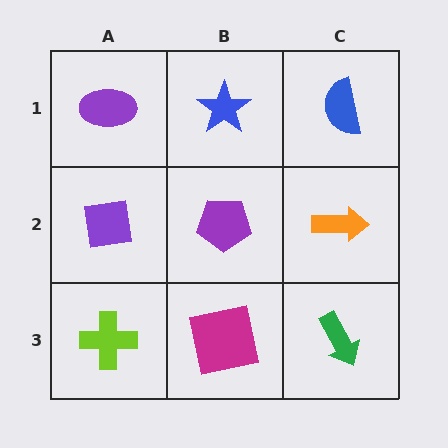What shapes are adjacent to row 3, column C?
An orange arrow (row 2, column C), a magenta square (row 3, column B).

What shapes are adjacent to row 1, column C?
An orange arrow (row 2, column C), a blue star (row 1, column B).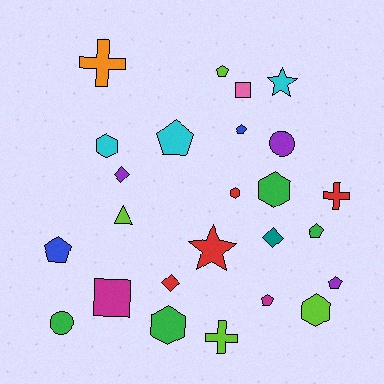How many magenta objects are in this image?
There are 2 magenta objects.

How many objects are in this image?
There are 25 objects.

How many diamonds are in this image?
There are 3 diamonds.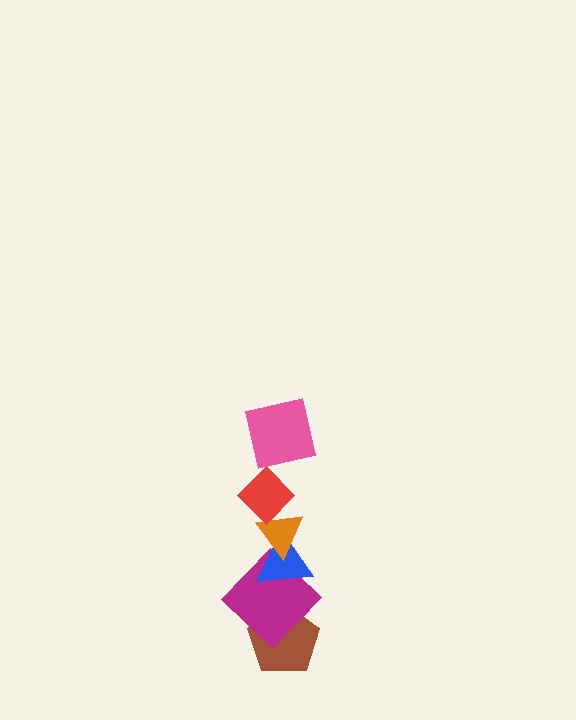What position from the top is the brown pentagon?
The brown pentagon is 6th from the top.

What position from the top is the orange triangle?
The orange triangle is 3rd from the top.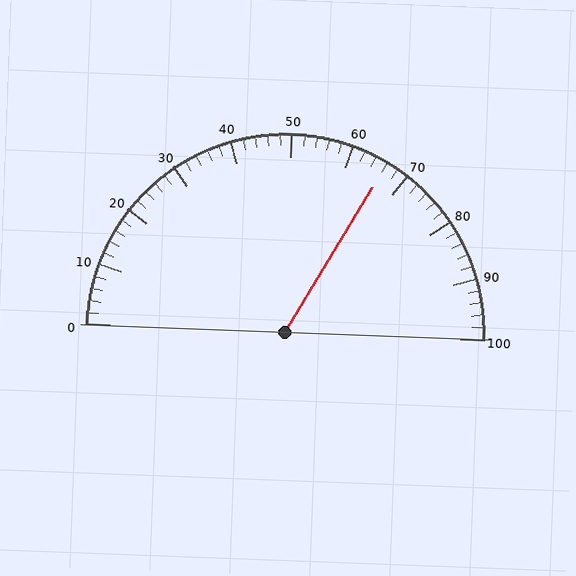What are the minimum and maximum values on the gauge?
The gauge ranges from 0 to 100.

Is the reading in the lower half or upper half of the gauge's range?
The reading is in the upper half of the range (0 to 100).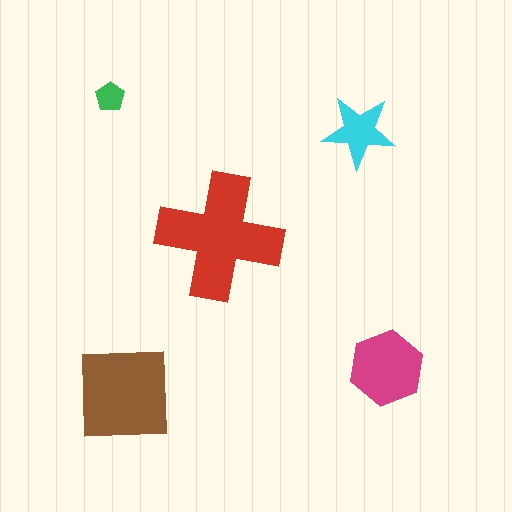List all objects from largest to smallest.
The red cross, the brown square, the magenta hexagon, the cyan star, the green pentagon.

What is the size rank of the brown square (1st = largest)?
2nd.